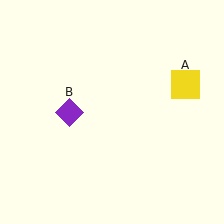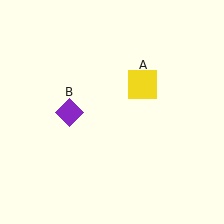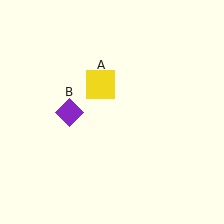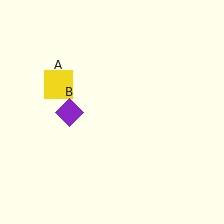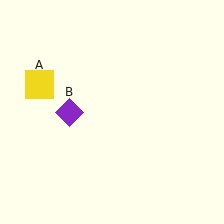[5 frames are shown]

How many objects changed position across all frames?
1 object changed position: yellow square (object A).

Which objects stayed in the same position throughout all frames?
Purple diamond (object B) remained stationary.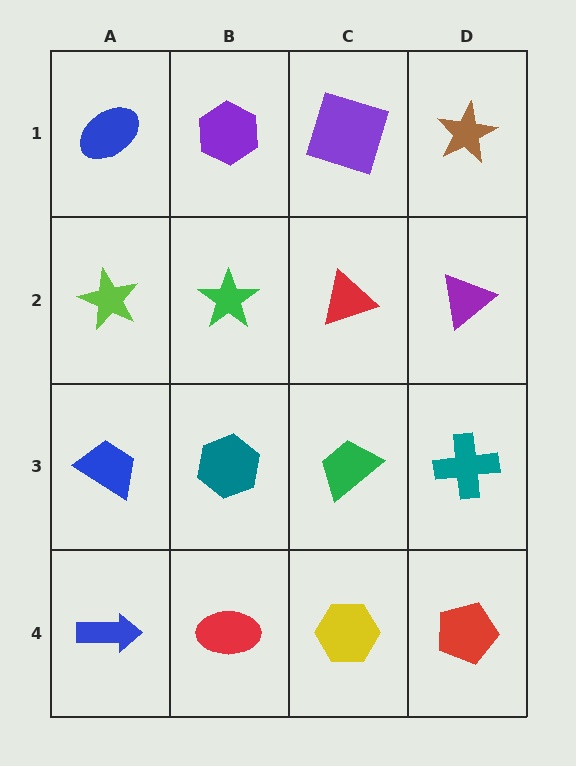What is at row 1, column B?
A purple hexagon.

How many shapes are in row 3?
4 shapes.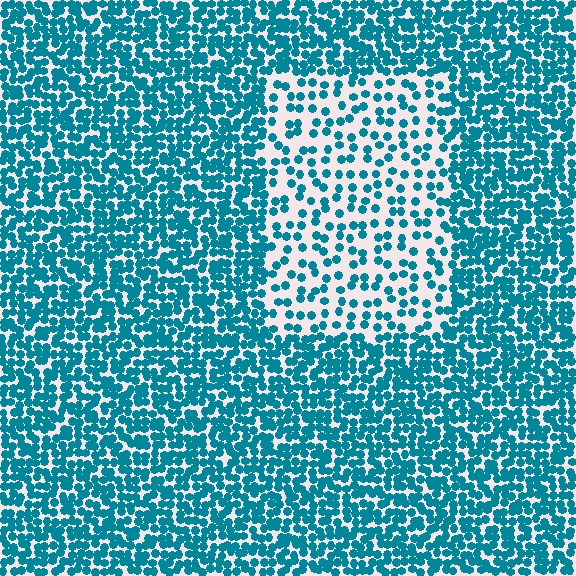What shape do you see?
I see a rectangle.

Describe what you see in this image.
The image contains small teal elements arranged at two different densities. A rectangle-shaped region is visible where the elements are less densely packed than the surrounding area.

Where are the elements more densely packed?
The elements are more densely packed outside the rectangle boundary.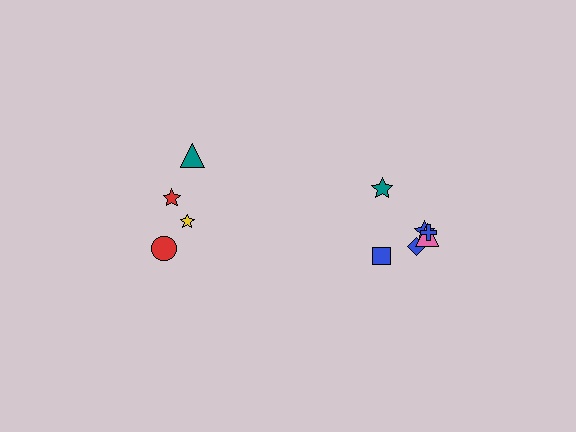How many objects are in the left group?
There are 4 objects.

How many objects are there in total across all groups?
There are 10 objects.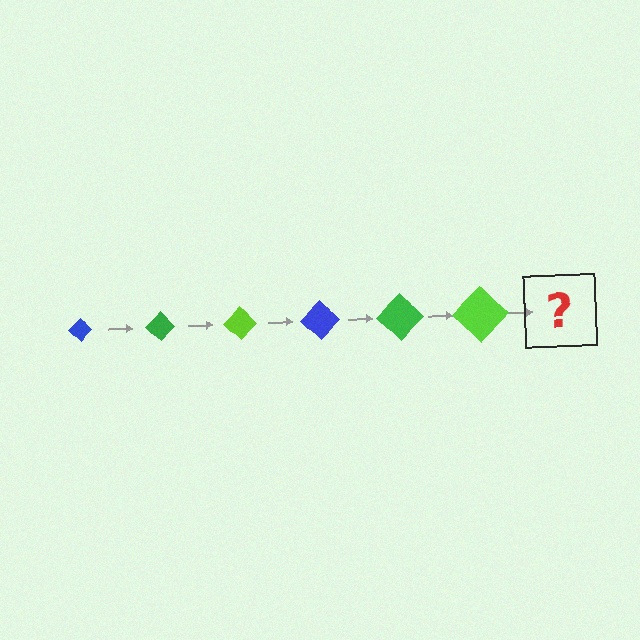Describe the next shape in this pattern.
It should be a blue diamond, larger than the previous one.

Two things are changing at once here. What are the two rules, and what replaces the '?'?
The two rules are that the diamond grows larger each step and the color cycles through blue, green, and lime. The '?' should be a blue diamond, larger than the previous one.